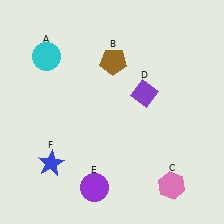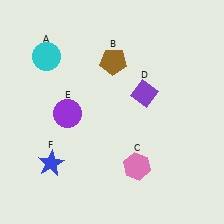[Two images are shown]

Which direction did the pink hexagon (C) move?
The pink hexagon (C) moved left.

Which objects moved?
The objects that moved are: the pink hexagon (C), the purple circle (E).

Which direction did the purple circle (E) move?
The purple circle (E) moved up.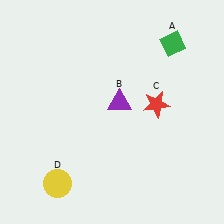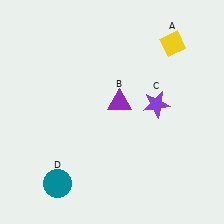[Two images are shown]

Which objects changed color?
A changed from green to yellow. C changed from red to purple. D changed from yellow to teal.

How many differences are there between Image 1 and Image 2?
There are 3 differences between the two images.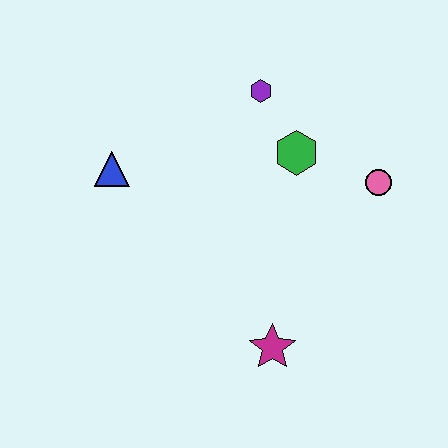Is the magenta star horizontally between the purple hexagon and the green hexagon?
Yes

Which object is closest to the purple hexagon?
The green hexagon is closest to the purple hexagon.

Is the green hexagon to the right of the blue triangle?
Yes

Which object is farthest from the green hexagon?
The magenta star is farthest from the green hexagon.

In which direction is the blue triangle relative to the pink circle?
The blue triangle is to the left of the pink circle.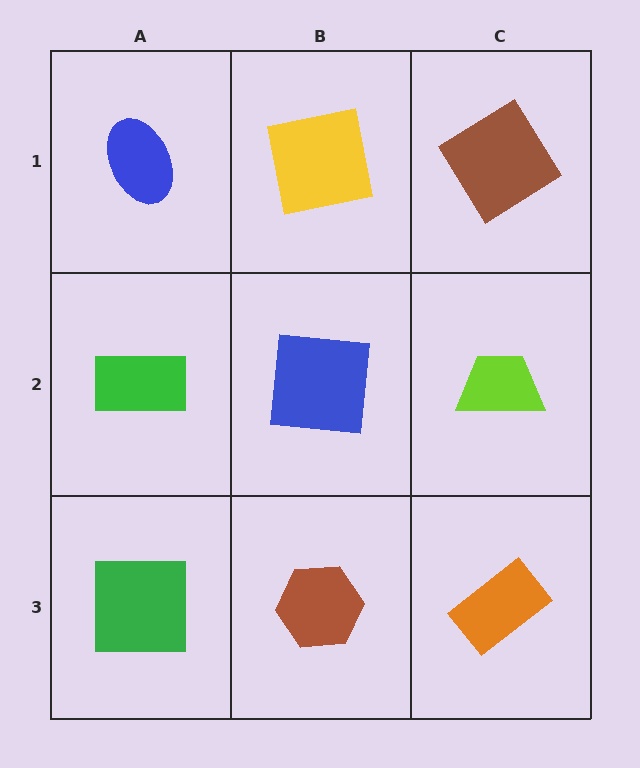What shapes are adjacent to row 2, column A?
A blue ellipse (row 1, column A), a green square (row 3, column A), a blue square (row 2, column B).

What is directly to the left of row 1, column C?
A yellow square.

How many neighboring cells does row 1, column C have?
2.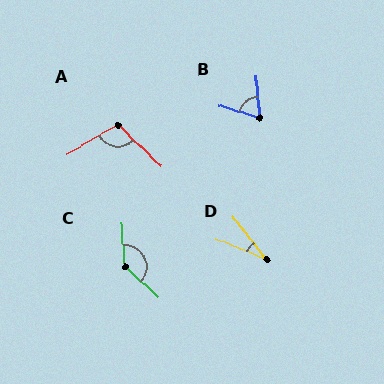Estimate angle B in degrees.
Approximately 69 degrees.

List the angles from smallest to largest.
D (31°), B (69°), A (106°), C (135°).